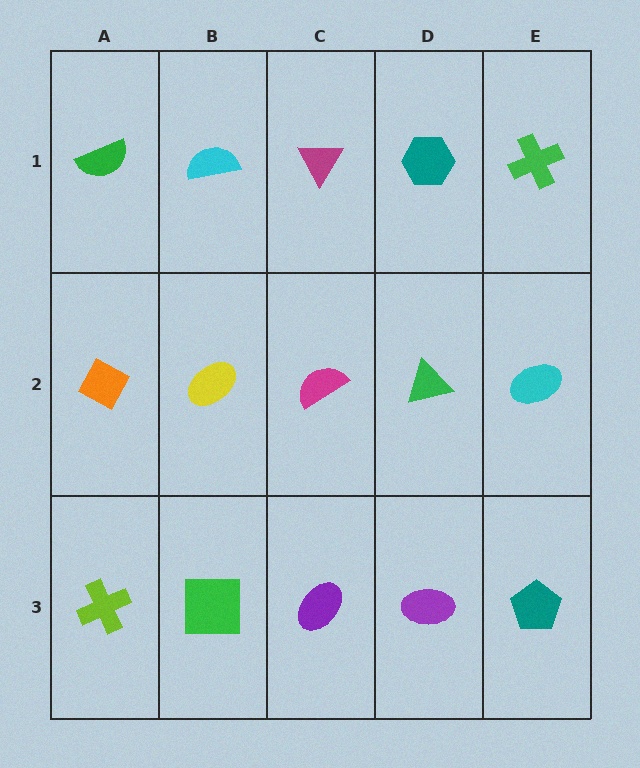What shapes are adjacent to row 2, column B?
A cyan semicircle (row 1, column B), a green square (row 3, column B), an orange diamond (row 2, column A), a magenta semicircle (row 2, column C).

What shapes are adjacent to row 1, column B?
A yellow ellipse (row 2, column B), a green semicircle (row 1, column A), a magenta triangle (row 1, column C).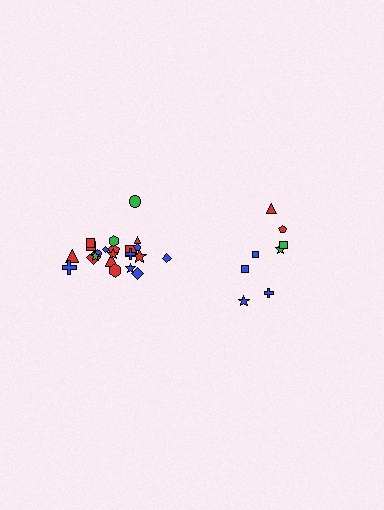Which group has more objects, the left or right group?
The left group.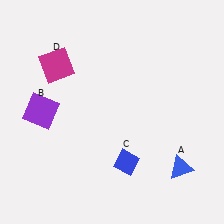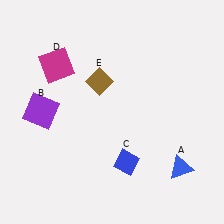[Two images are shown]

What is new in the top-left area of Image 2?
A brown diamond (E) was added in the top-left area of Image 2.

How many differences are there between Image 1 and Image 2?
There is 1 difference between the two images.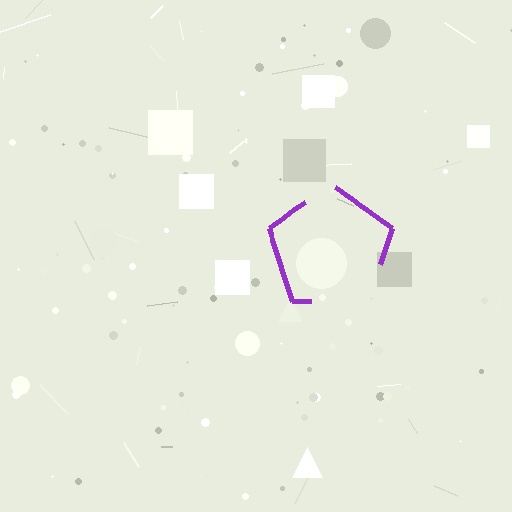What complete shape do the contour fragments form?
The contour fragments form a pentagon.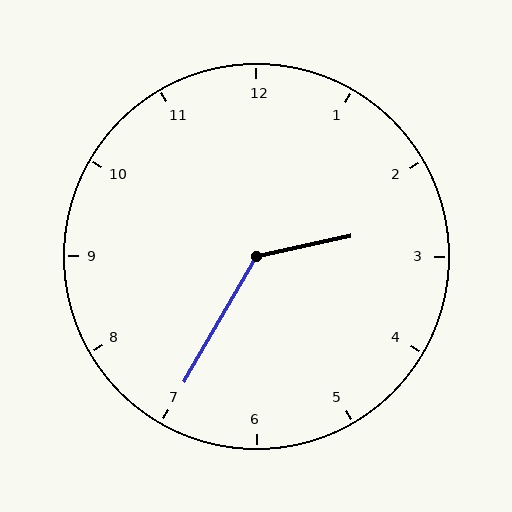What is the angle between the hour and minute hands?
Approximately 132 degrees.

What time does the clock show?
2:35.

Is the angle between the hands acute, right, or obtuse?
It is obtuse.